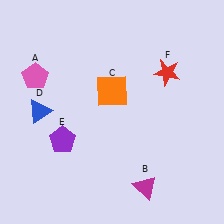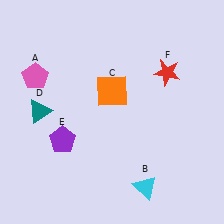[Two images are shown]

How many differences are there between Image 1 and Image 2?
There are 2 differences between the two images.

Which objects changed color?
B changed from magenta to cyan. D changed from blue to teal.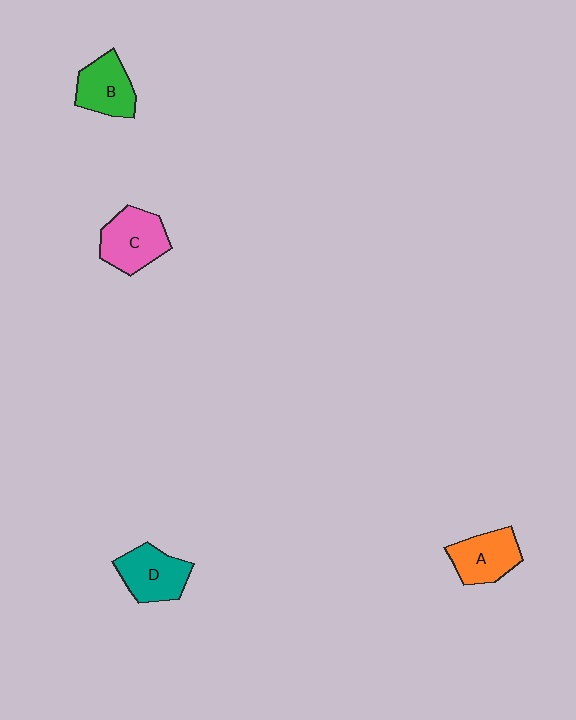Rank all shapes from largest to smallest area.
From largest to smallest: C (pink), D (teal), A (orange), B (green).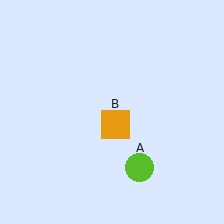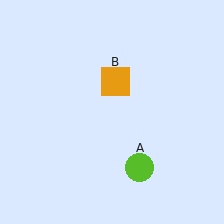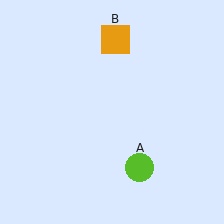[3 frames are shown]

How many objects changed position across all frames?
1 object changed position: orange square (object B).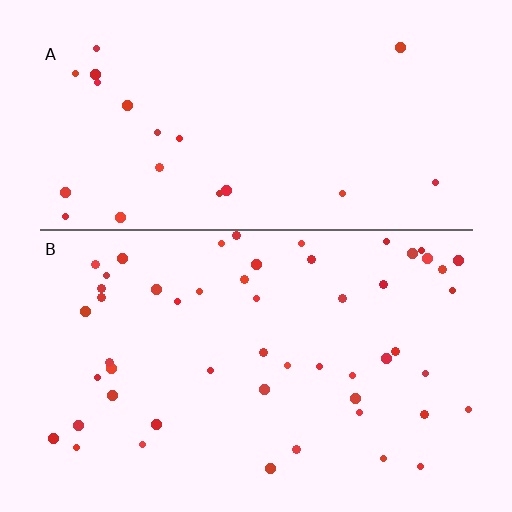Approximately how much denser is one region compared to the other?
Approximately 2.5× — region B over region A.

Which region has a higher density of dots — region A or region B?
B (the bottom).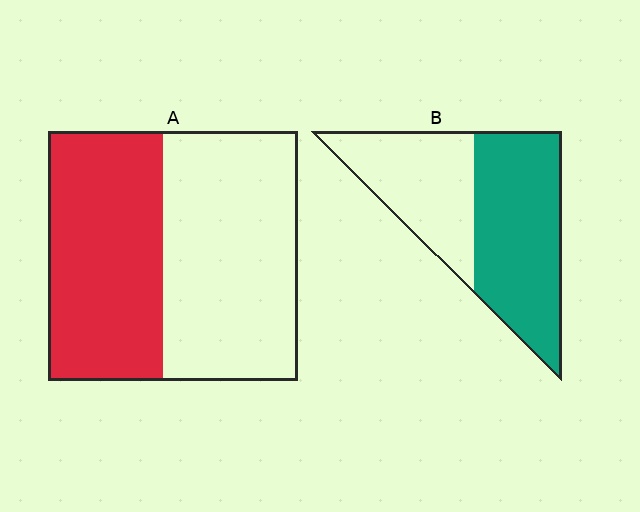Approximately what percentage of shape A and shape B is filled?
A is approximately 45% and B is approximately 60%.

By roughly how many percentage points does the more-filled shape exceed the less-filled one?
By roughly 10 percentage points (B over A).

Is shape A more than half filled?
Roughly half.